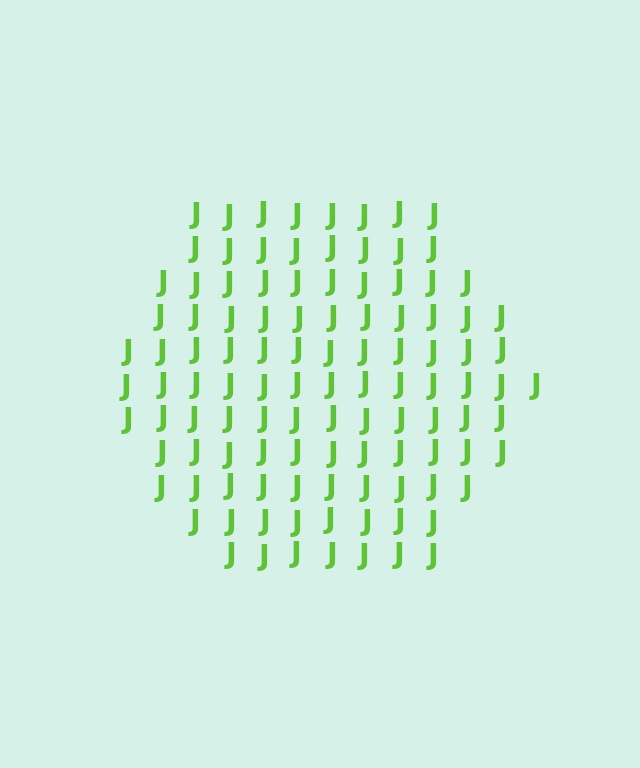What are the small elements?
The small elements are letter J's.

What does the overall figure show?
The overall figure shows a hexagon.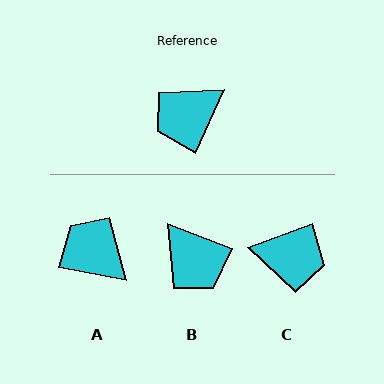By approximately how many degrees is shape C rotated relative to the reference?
Approximately 135 degrees counter-clockwise.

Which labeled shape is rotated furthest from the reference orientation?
C, about 135 degrees away.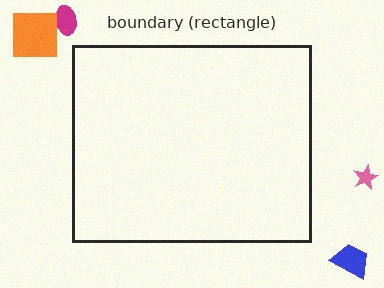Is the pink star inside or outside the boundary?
Outside.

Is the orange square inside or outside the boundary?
Outside.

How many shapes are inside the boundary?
0 inside, 4 outside.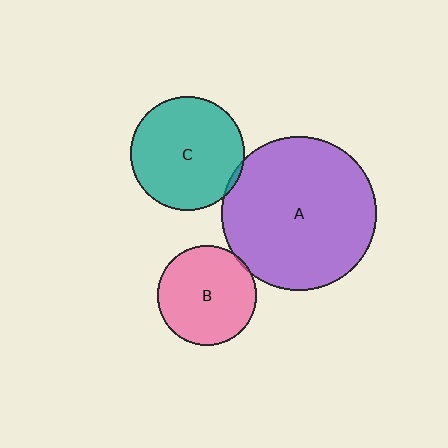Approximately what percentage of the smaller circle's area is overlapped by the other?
Approximately 5%.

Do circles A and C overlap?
Yes.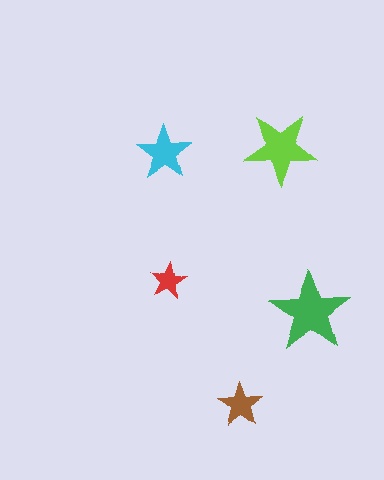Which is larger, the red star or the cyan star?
The cyan one.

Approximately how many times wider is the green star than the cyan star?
About 1.5 times wider.